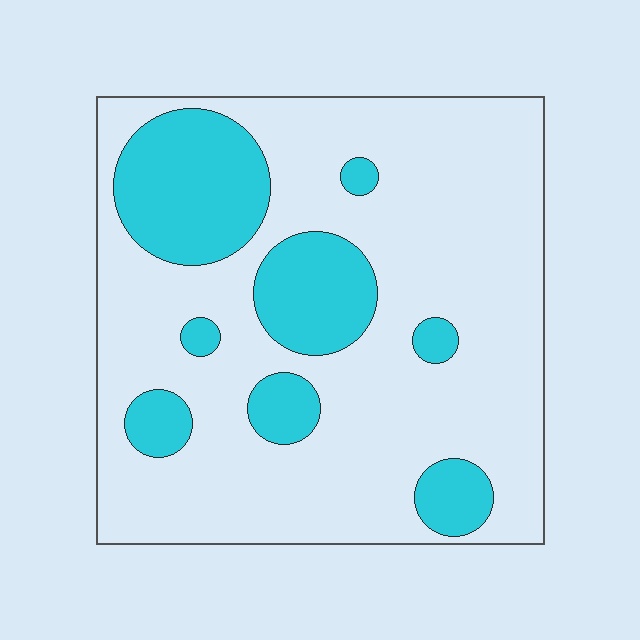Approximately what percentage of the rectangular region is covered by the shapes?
Approximately 25%.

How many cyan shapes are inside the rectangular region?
8.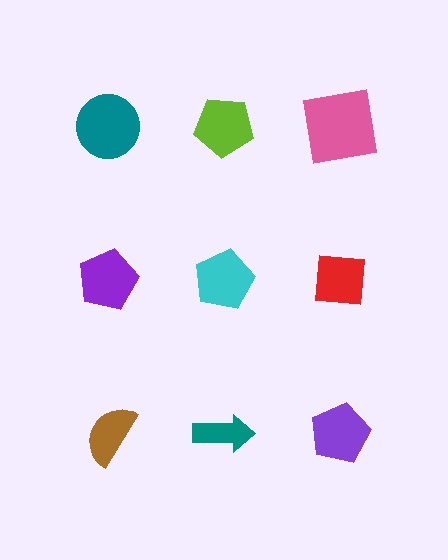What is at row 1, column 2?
A lime pentagon.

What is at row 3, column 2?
A teal arrow.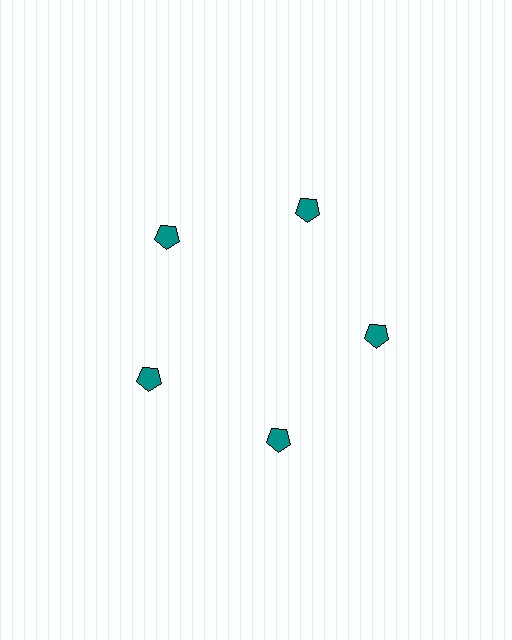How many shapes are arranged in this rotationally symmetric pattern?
There are 5 shapes, arranged in 5 groups of 1.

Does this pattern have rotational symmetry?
Yes, this pattern has 5-fold rotational symmetry. It looks the same after rotating 72 degrees around the center.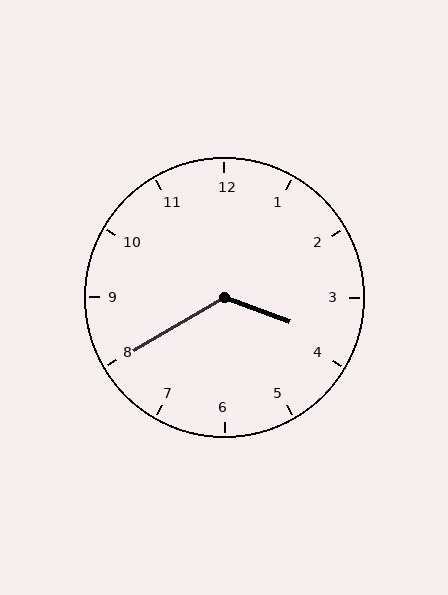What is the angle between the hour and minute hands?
Approximately 130 degrees.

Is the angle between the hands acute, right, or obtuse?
It is obtuse.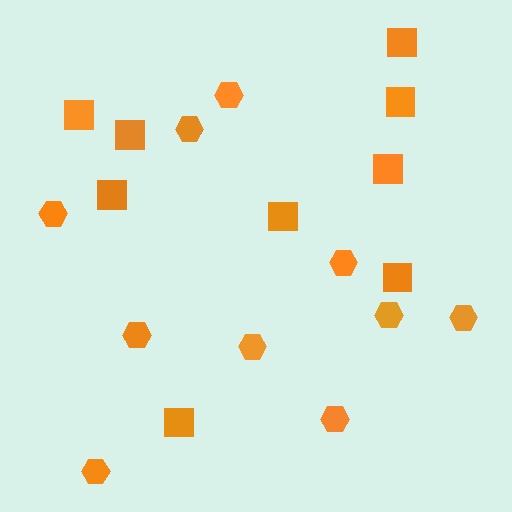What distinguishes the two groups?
There are 2 groups: one group of squares (9) and one group of hexagons (10).